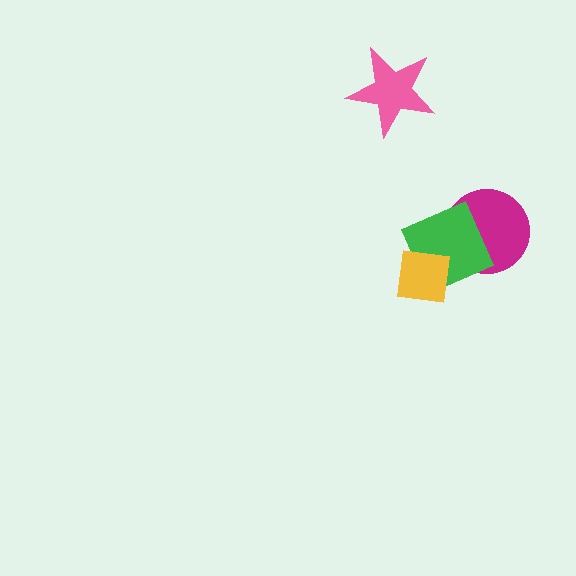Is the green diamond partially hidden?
Yes, it is partially covered by another shape.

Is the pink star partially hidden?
No, no other shape covers it.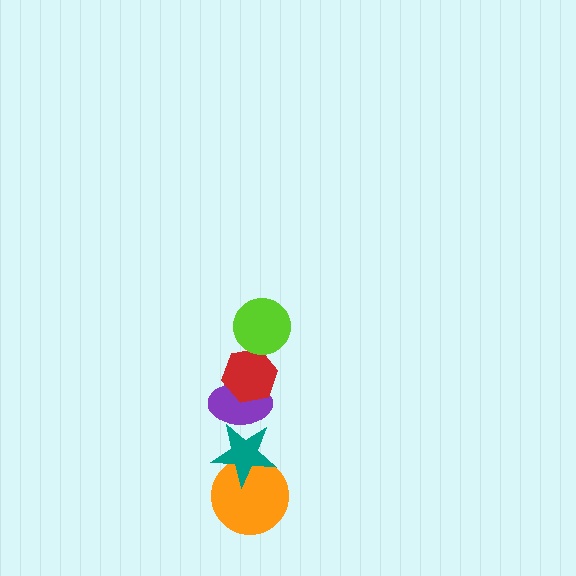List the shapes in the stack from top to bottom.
From top to bottom: the lime circle, the red hexagon, the purple ellipse, the teal star, the orange circle.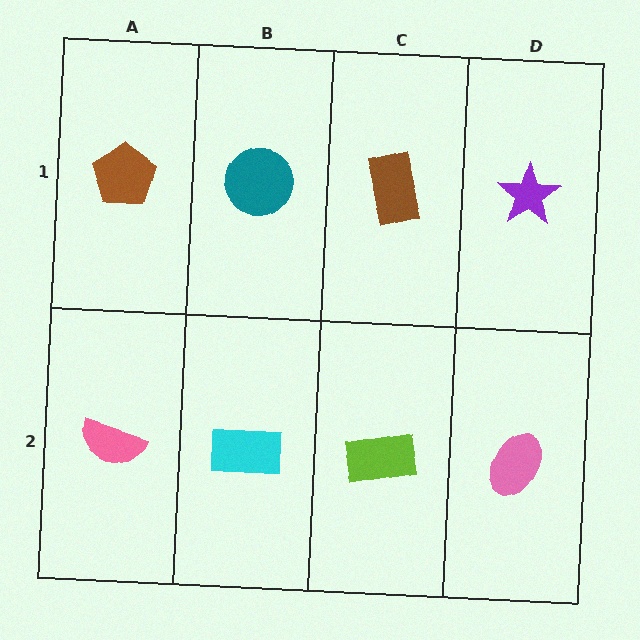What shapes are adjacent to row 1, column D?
A pink ellipse (row 2, column D), a brown rectangle (row 1, column C).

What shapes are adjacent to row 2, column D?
A purple star (row 1, column D), a lime rectangle (row 2, column C).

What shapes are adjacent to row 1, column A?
A pink semicircle (row 2, column A), a teal circle (row 1, column B).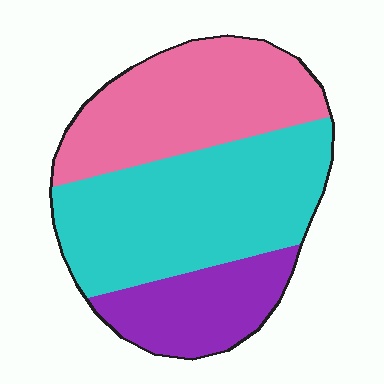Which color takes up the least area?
Purple, at roughly 20%.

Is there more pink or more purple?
Pink.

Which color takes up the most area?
Cyan, at roughly 45%.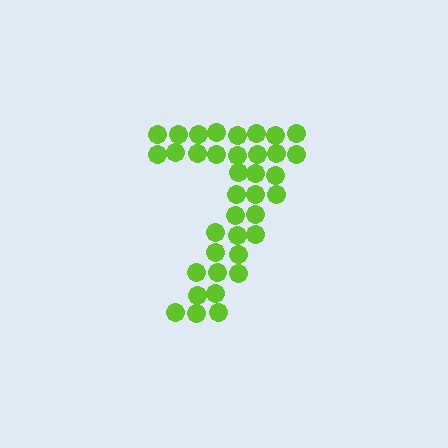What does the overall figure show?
The overall figure shows the digit 7.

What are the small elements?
The small elements are circles.